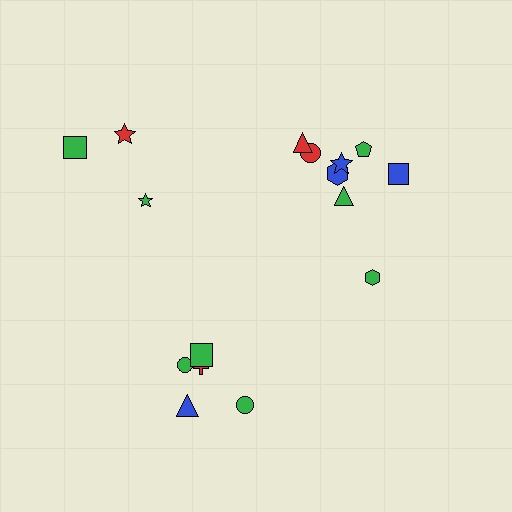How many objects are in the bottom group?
There are 5 objects.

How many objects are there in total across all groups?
There are 16 objects.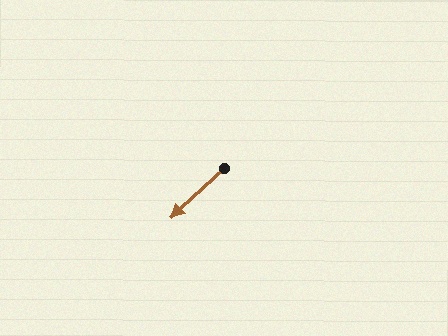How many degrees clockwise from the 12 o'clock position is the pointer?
Approximately 227 degrees.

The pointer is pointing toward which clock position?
Roughly 8 o'clock.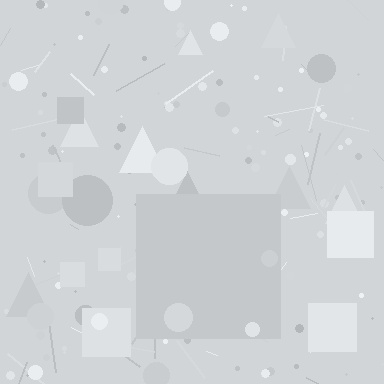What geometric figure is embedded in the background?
A square is embedded in the background.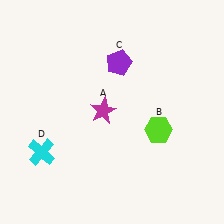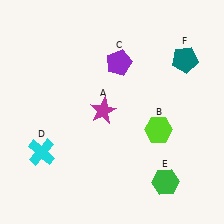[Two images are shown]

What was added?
A green hexagon (E), a teal pentagon (F) were added in Image 2.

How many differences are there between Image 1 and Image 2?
There are 2 differences between the two images.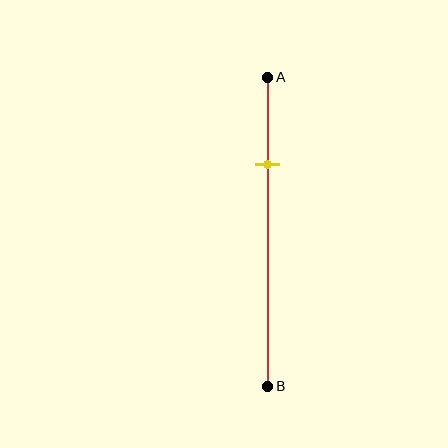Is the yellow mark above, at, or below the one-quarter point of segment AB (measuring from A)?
The yellow mark is below the one-quarter point of segment AB.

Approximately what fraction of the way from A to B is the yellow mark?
The yellow mark is approximately 30% of the way from A to B.